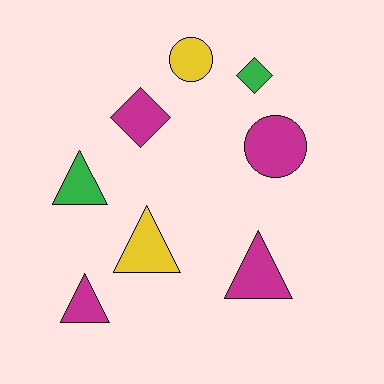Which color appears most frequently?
Magenta, with 4 objects.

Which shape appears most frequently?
Triangle, with 4 objects.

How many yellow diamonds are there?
There are no yellow diamonds.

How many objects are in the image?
There are 8 objects.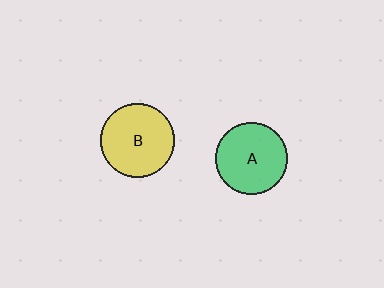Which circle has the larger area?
Circle B (yellow).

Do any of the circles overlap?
No, none of the circles overlap.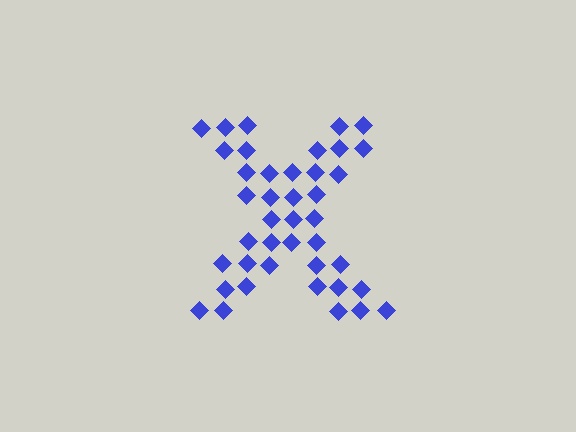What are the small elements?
The small elements are diamonds.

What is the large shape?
The large shape is the letter X.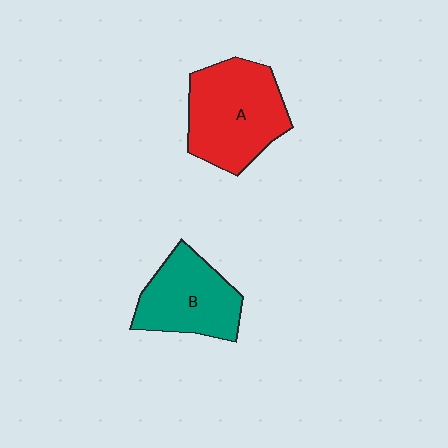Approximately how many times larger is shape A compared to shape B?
Approximately 1.3 times.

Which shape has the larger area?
Shape A (red).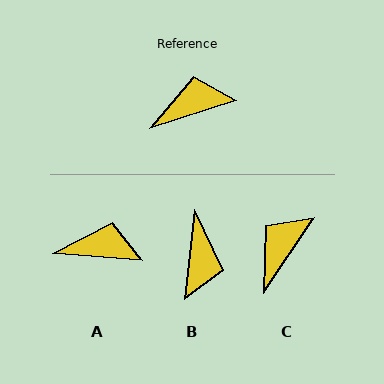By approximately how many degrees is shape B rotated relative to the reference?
Approximately 114 degrees clockwise.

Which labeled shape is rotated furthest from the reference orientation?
B, about 114 degrees away.